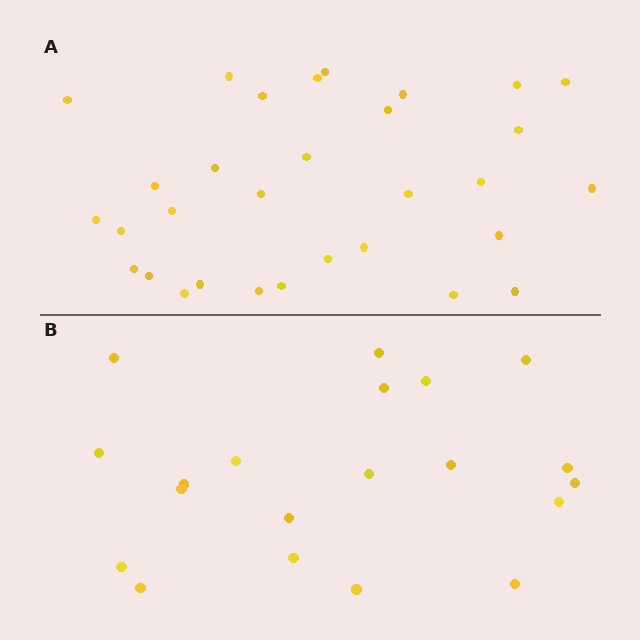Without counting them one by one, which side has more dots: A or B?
Region A (the top region) has more dots.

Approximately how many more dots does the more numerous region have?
Region A has roughly 12 or so more dots than region B.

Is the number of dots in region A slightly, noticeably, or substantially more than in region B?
Region A has substantially more. The ratio is roughly 1.6 to 1.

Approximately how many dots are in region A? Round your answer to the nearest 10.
About 30 dots. (The exact count is 31, which rounds to 30.)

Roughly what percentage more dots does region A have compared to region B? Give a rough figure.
About 55% more.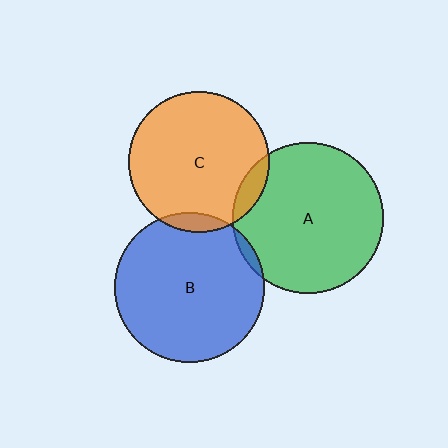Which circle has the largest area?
Circle A (green).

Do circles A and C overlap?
Yes.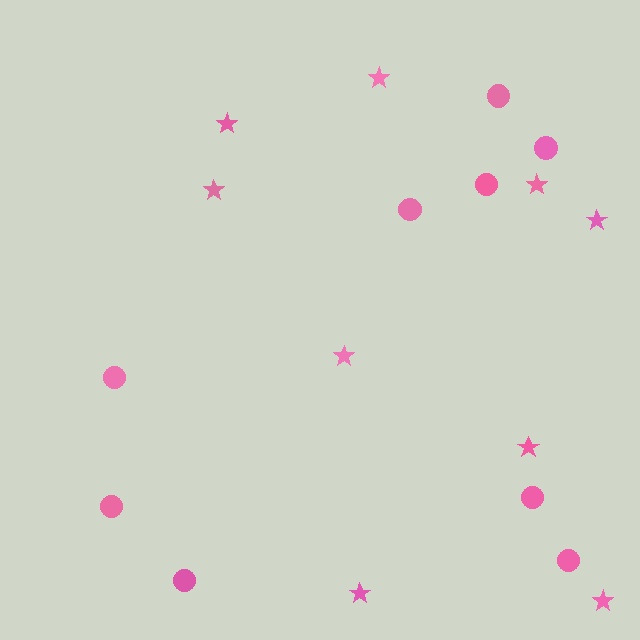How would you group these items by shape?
There are 2 groups: one group of stars (9) and one group of circles (9).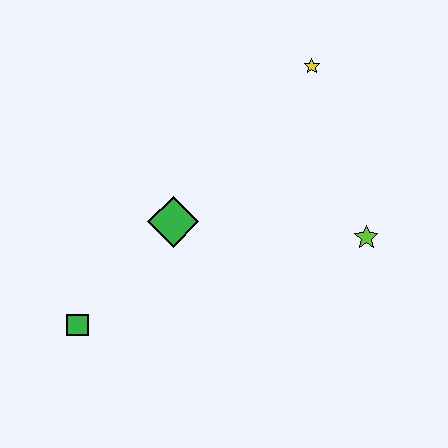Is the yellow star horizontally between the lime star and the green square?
Yes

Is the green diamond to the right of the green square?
Yes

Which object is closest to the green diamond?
The green square is closest to the green diamond.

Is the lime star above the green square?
Yes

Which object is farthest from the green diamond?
The yellow star is farthest from the green diamond.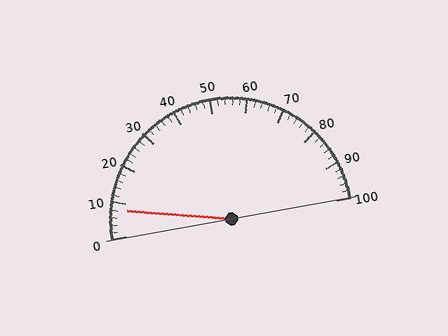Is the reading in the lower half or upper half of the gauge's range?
The reading is in the lower half of the range (0 to 100).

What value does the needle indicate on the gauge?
The needle indicates approximately 8.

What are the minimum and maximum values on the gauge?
The gauge ranges from 0 to 100.